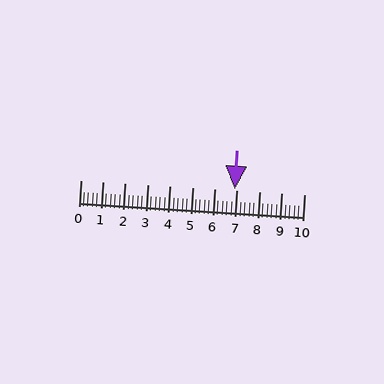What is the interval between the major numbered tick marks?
The major tick marks are spaced 1 units apart.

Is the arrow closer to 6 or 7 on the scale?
The arrow is closer to 7.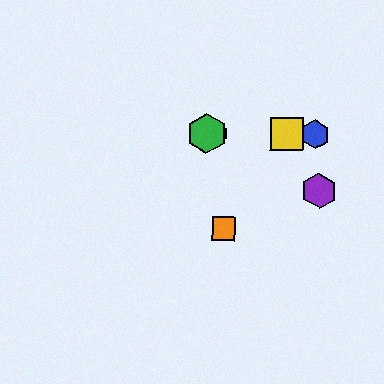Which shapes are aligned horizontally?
The red hexagon, the blue hexagon, the green hexagon, the yellow square are aligned horizontally.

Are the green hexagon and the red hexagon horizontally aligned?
Yes, both are at y≈133.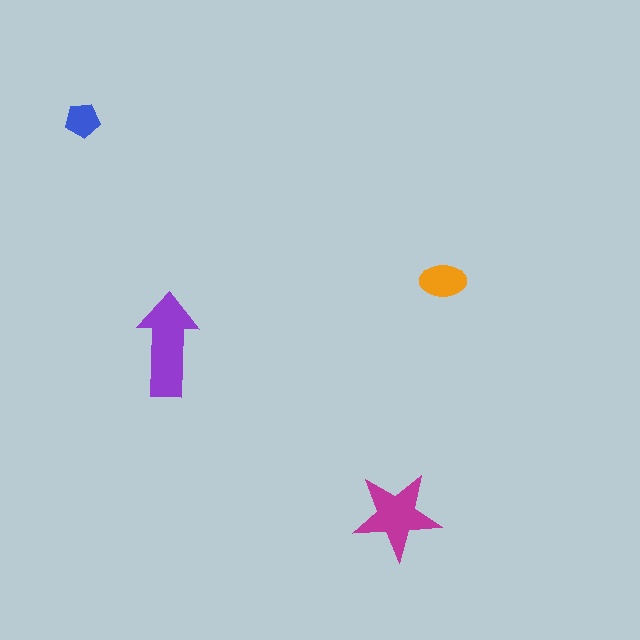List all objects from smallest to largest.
The blue pentagon, the orange ellipse, the magenta star, the purple arrow.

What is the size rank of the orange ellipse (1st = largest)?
3rd.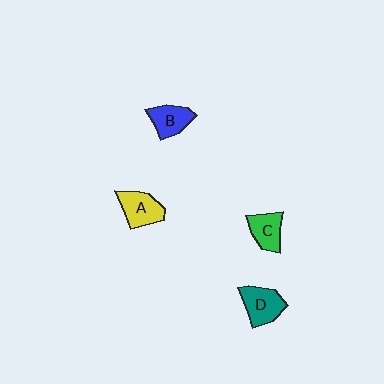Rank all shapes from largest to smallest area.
From largest to smallest: D (teal), A (yellow), B (blue), C (green).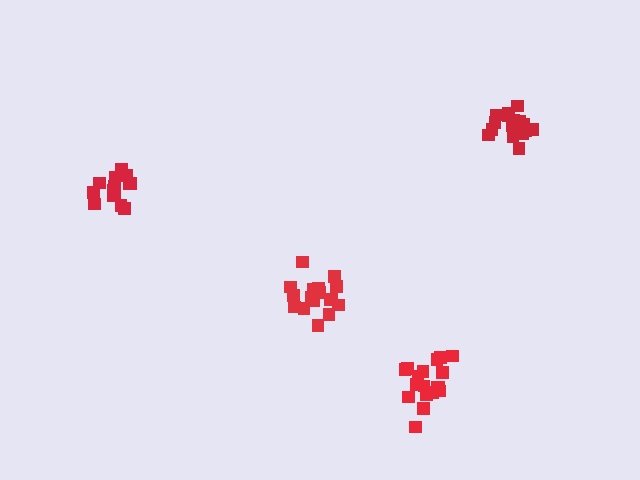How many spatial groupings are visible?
There are 4 spatial groupings.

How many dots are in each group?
Group 1: 17 dots, Group 2: 17 dots, Group 3: 18 dots, Group 4: 14 dots (66 total).